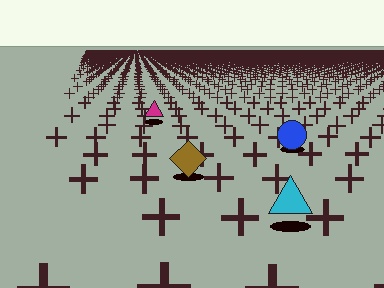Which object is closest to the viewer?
The cyan triangle is closest. The texture marks near it are larger and more spread out.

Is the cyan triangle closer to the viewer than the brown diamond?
Yes. The cyan triangle is closer — you can tell from the texture gradient: the ground texture is coarser near it.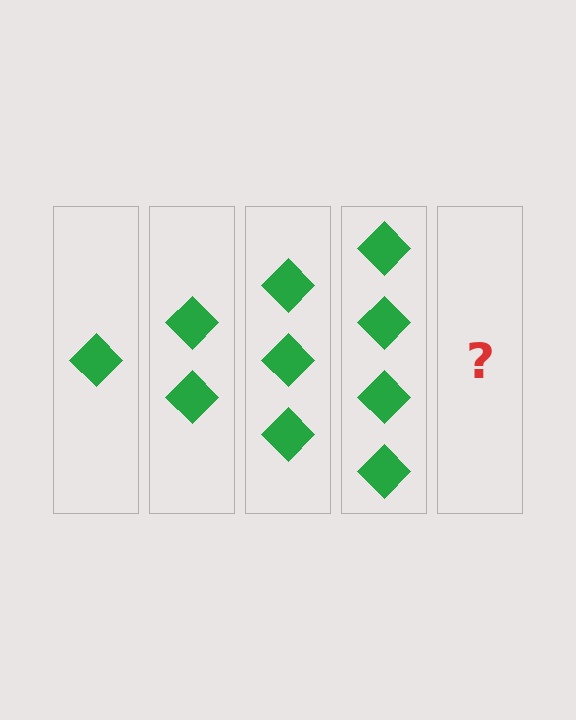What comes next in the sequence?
The next element should be 5 diamonds.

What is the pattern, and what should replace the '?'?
The pattern is that each step adds one more diamond. The '?' should be 5 diamonds.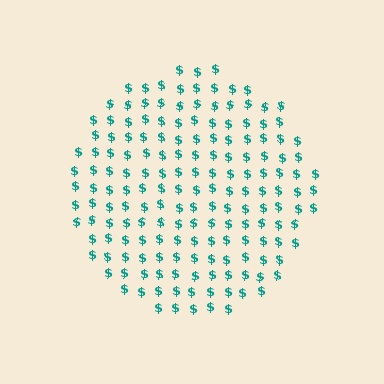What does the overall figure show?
The overall figure shows a circle.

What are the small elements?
The small elements are dollar signs.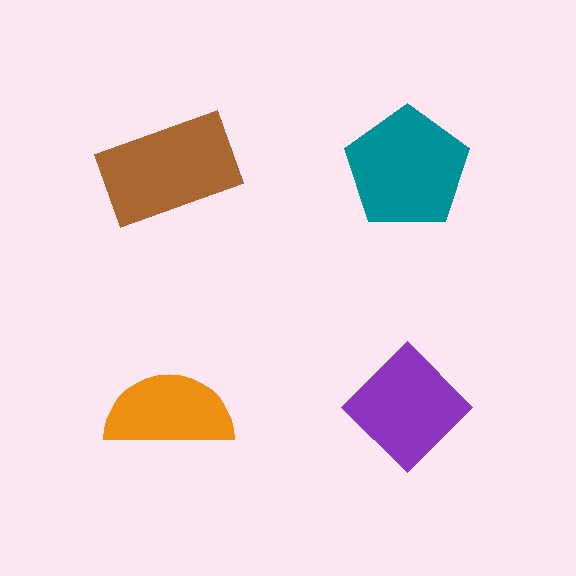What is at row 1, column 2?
A teal pentagon.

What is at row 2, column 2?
A purple diamond.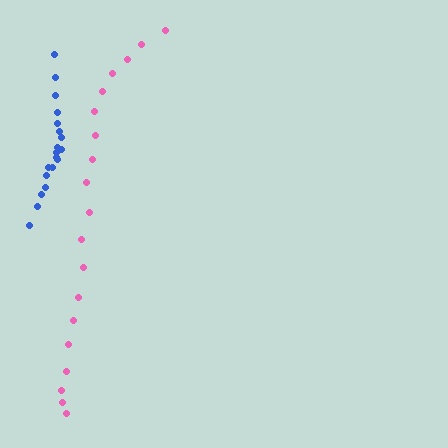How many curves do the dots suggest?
There are 2 distinct paths.